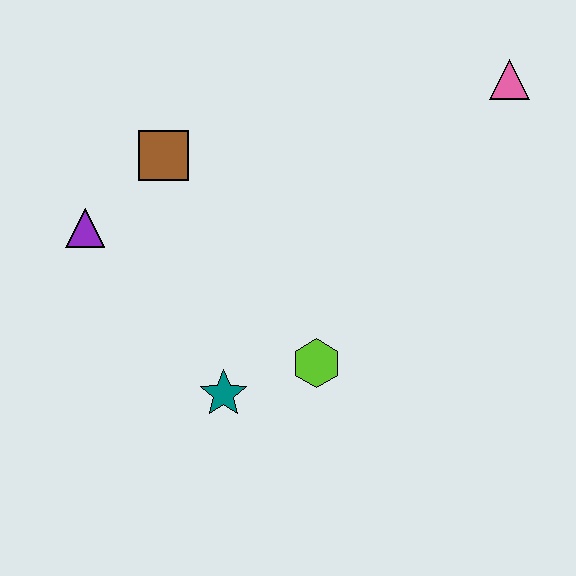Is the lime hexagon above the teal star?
Yes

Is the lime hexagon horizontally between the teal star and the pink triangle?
Yes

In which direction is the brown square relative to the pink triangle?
The brown square is to the left of the pink triangle.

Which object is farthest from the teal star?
The pink triangle is farthest from the teal star.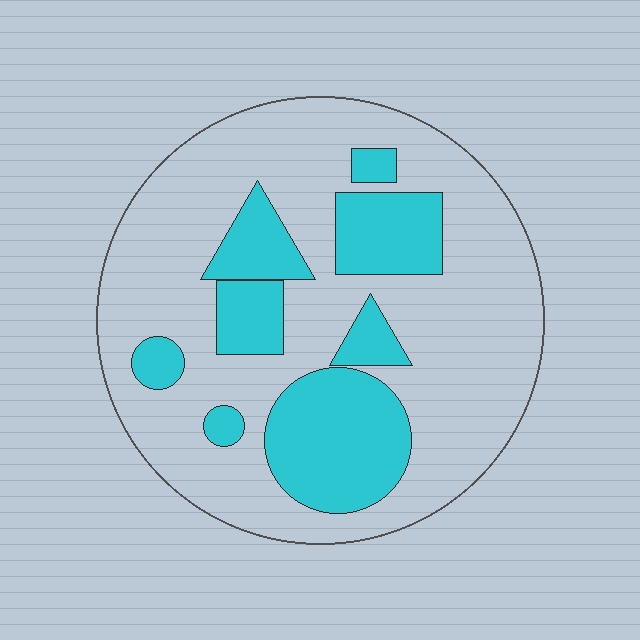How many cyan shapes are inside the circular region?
8.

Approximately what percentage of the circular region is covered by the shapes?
Approximately 30%.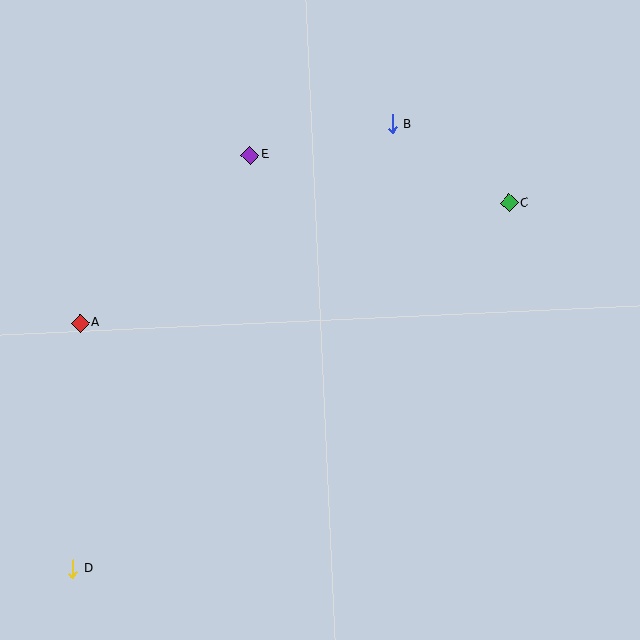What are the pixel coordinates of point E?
Point E is at (250, 155).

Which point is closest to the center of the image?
Point E at (250, 155) is closest to the center.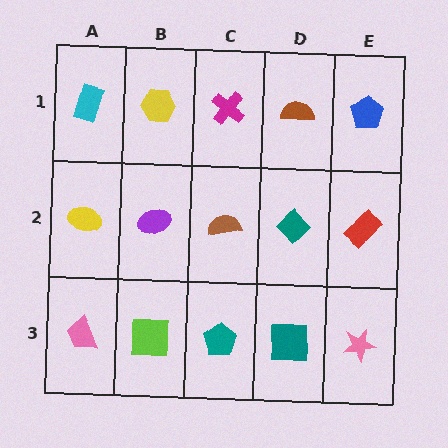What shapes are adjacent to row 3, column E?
A red rectangle (row 2, column E), a teal square (row 3, column D).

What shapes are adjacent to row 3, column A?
A yellow ellipse (row 2, column A), a lime square (row 3, column B).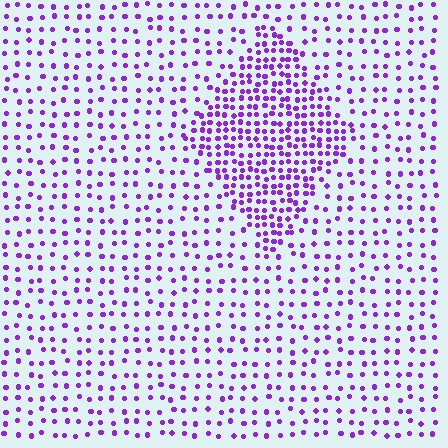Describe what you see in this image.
The image contains small purple elements arranged at two different densities. A diamond-shaped region is visible where the elements are more densely packed than the surrounding area.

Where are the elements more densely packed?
The elements are more densely packed inside the diamond boundary.